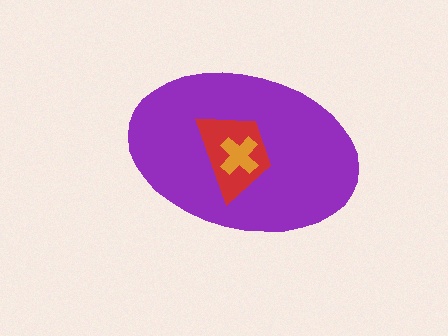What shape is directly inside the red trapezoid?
The orange cross.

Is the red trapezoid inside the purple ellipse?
Yes.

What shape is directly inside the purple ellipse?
The red trapezoid.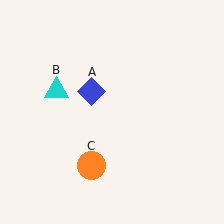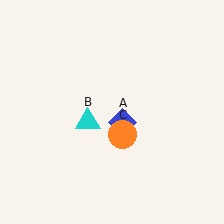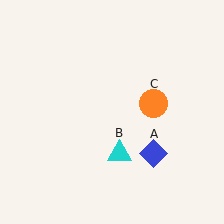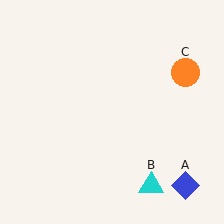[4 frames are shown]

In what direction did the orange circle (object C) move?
The orange circle (object C) moved up and to the right.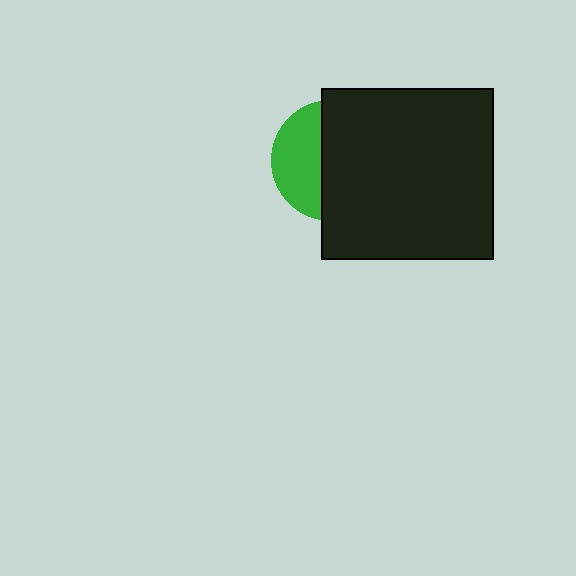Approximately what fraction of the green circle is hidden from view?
Roughly 60% of the green circle is hidden behind the black square.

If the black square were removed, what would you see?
You would see the complete green circle.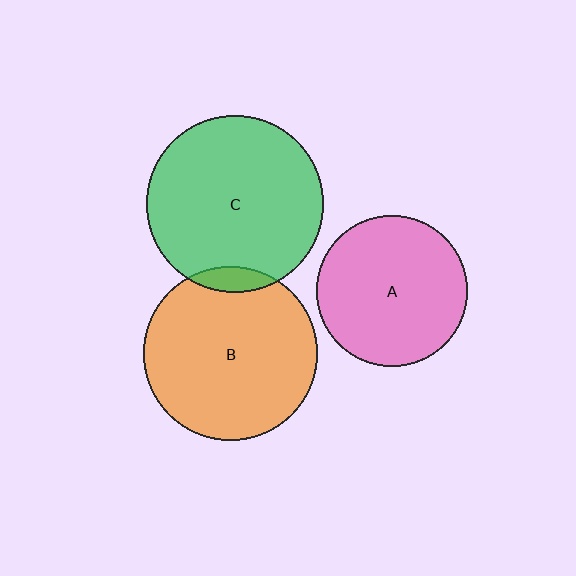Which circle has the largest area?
Circle C (green).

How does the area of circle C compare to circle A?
Approximately 1.4 times.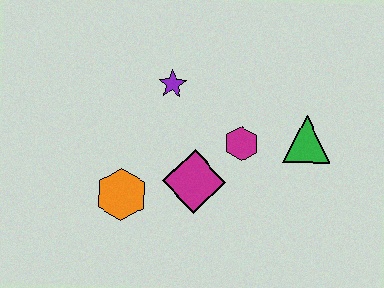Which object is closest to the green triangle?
The magenta hexagon is closest to the green triangle.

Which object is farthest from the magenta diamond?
The green triangle is farthest from the magenta diamond.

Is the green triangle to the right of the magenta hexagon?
Yes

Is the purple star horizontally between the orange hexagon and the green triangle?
Yes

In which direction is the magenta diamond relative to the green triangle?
The magenta diamond is to the left of the green triangle.